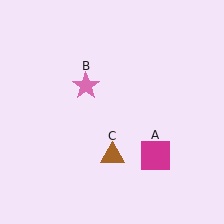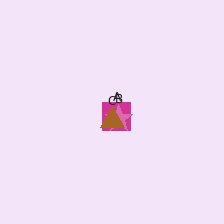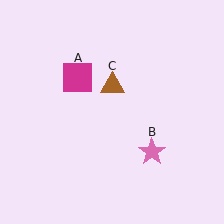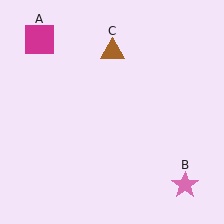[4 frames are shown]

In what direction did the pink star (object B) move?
The pink star (object B) moved down and to the right.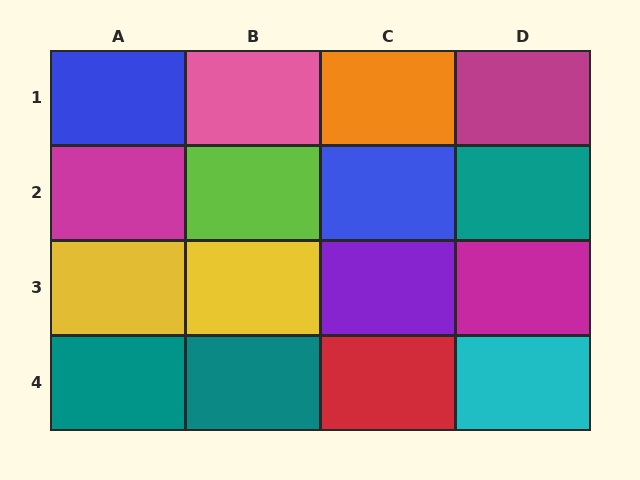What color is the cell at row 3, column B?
Yellow.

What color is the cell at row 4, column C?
Red.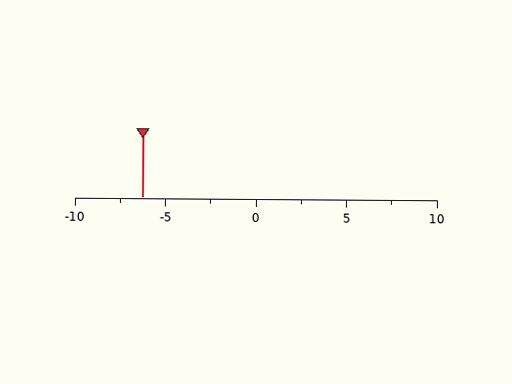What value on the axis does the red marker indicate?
The marker indicates approximately -6.2.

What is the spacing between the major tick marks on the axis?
The major ticks are spaced 5 apart.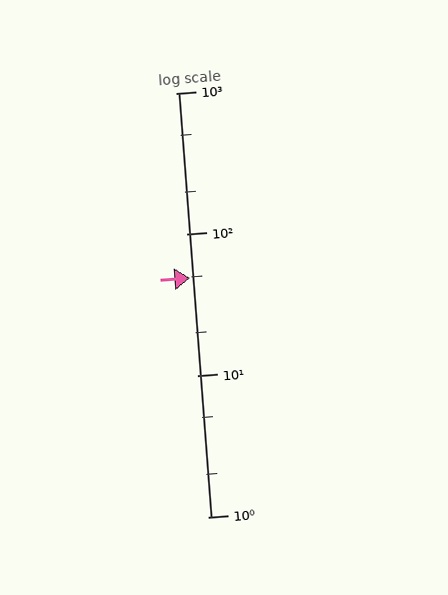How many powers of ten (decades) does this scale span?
The scale spans 3 decades, from 1 to 1000.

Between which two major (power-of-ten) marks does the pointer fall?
The pointer is between 10 and 100.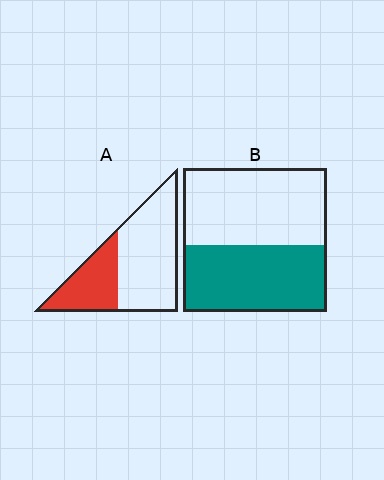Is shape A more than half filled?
No.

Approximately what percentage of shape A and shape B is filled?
A is approximately 35% and B is approximately 45%.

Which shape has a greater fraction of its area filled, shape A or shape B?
Shape B.